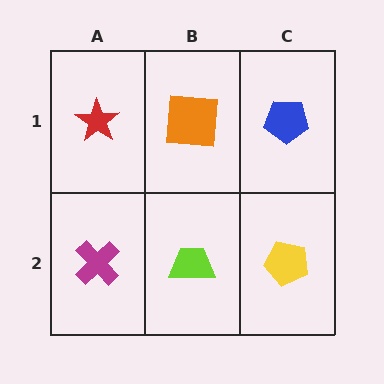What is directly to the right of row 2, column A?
A lime trapezoid.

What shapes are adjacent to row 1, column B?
A lime trapezoid (row 2, column B), a red star (row 1, column A), a blue pentagon (row 1, column C).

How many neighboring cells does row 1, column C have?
2.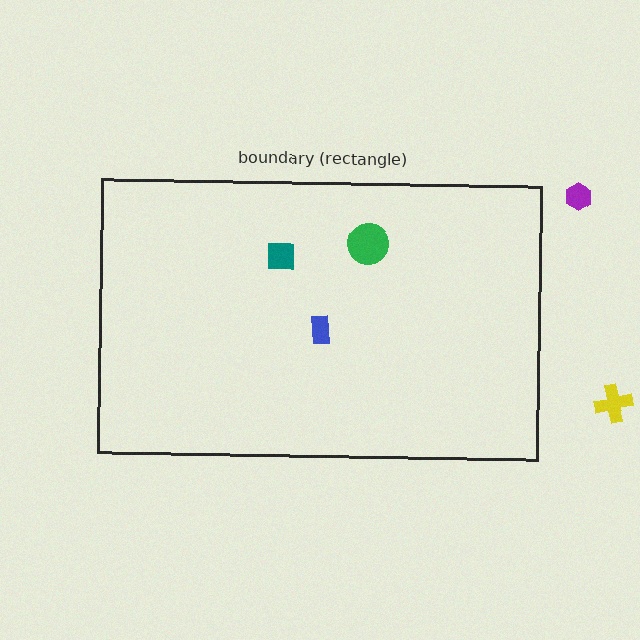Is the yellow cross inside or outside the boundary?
Outside.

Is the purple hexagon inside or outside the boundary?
Outside.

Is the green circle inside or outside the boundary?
Inside.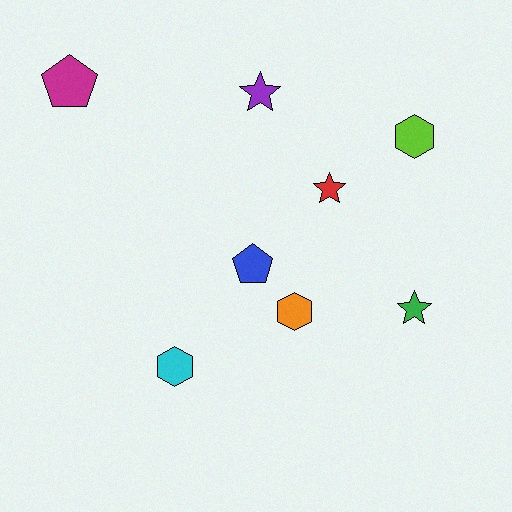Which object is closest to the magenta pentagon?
The purple star is closest to the magenta pentagon.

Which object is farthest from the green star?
The magenta pentagon is farthest from the green star.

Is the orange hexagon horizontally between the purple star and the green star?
Yes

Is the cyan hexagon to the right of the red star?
No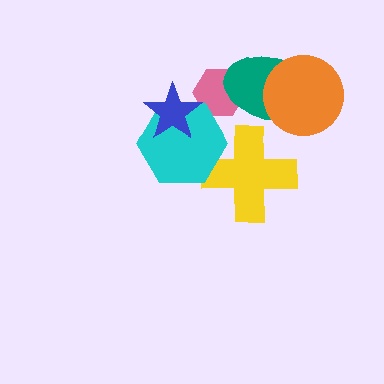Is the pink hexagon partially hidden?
Yes, it is partially covered by another shape.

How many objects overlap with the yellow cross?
1 object overlaps with the yellow cross.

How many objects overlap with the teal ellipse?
2 objects overlap with the teal ellipse.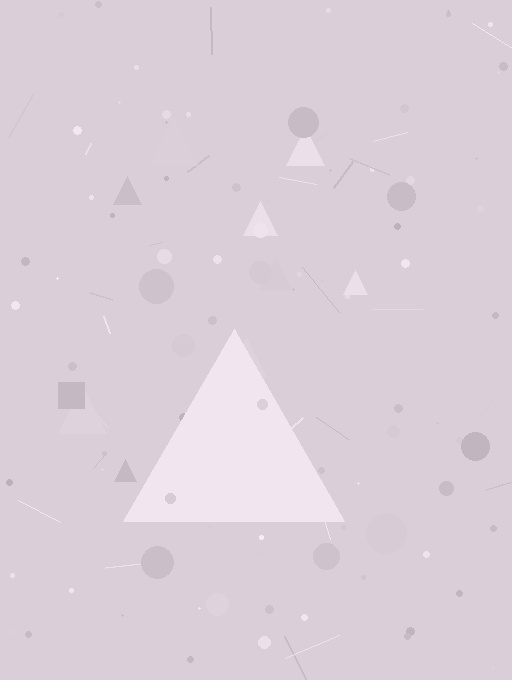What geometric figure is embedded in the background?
A triangle is embedded in the background.